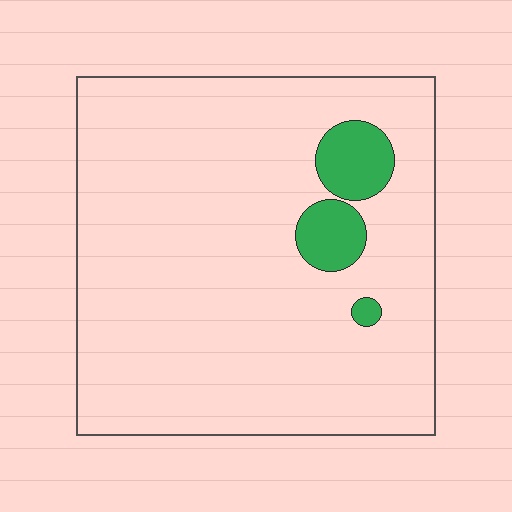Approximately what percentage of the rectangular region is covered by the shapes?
Approximately 10%.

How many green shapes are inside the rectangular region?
3.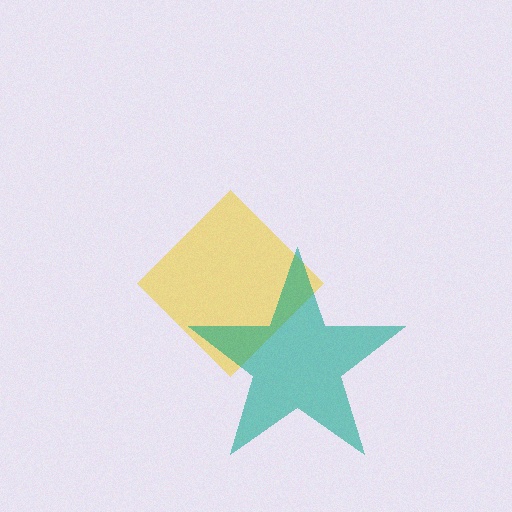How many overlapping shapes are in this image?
There are 2 overlapping shapes in the image.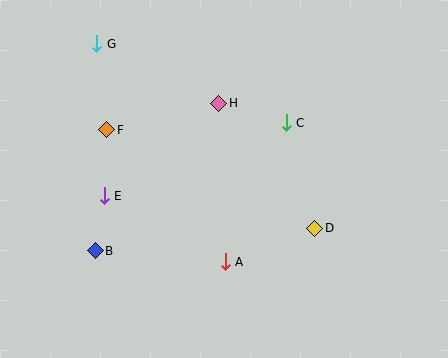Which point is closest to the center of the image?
Point H at (219, 103) is closest to the center.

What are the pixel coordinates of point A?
Point A is at (225, 262).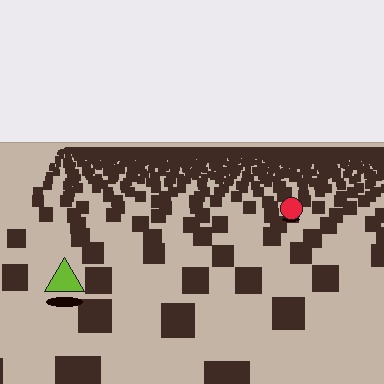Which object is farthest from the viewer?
The red circle is farthest from the viewer. It appears smaller and the ground texture around it is denser.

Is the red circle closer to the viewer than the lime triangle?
No. The lime triangle is closer — you can tell from the texture gradient: the ground texture is coarser near it.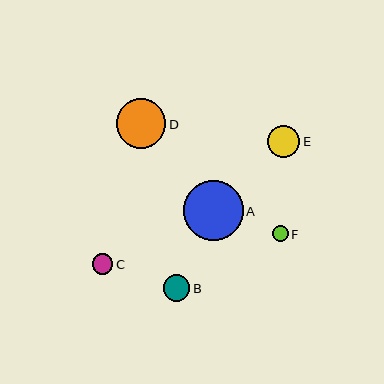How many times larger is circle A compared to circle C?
Circle A is approximately 2.9 times the size of circle C.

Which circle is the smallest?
Circle F is the smallest with a size of approximately 16 pixels.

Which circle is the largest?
Circle A is the largest with a size of approximately 59 pixels.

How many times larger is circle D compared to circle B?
Circle D is approximately 1.9 times the size of circle B.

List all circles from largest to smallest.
From largest to smallest: A, D, E, B, C, F.